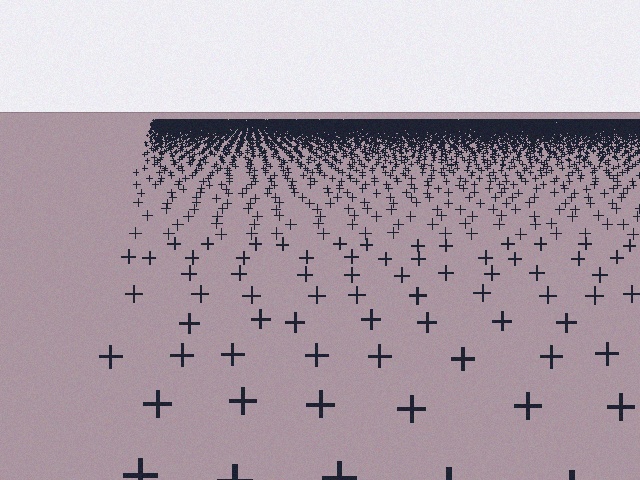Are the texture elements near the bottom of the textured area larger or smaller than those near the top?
Larger. Near the bottom, elements are closer to the viewer and appear at a bigger on-screen size.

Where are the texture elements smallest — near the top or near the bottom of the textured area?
Near the top.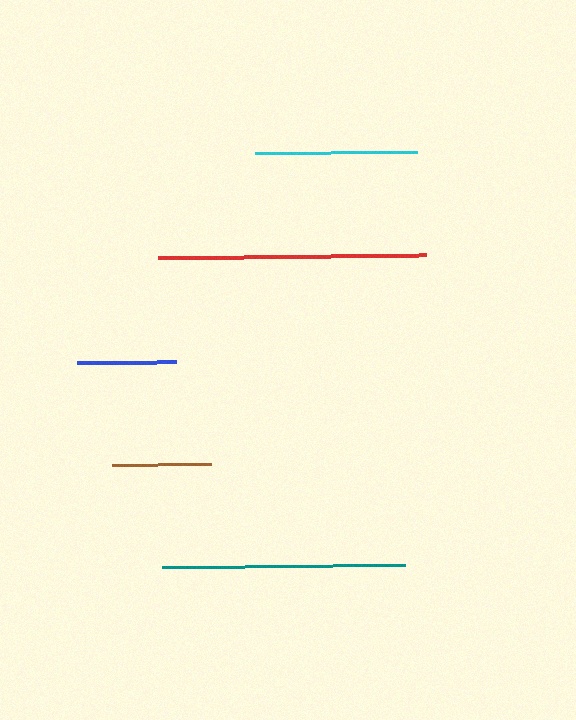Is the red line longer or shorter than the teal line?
The red line is longer than the teal line.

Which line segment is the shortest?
The blue line is the shortest at approximately 98 pixels.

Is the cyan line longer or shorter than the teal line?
The teal line is longer than the cyan line.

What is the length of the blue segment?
The blue segment is approximately 98 pixels long.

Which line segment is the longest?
The red line is the longest at approximately 268 pixels.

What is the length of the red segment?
The red segment is approximately 268 pixels long.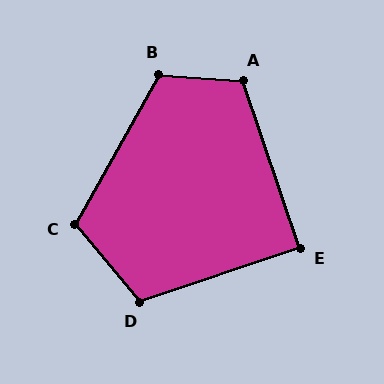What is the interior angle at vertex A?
Approximately 113 degrees (obtuse).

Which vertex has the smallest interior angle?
E, at approximately 90 degrees.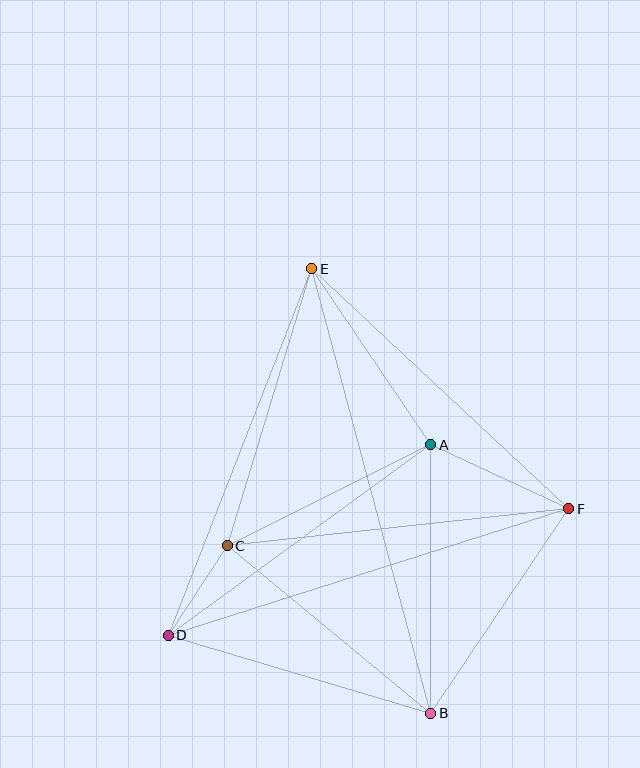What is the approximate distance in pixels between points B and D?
The distance between B and D is approximately 274 pixels.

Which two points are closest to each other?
Points C and D are closest to each other.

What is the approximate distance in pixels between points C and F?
The distance between C and F is approximately 344 pixels.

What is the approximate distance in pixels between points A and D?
The distance between A and D is approximately 324 pixels.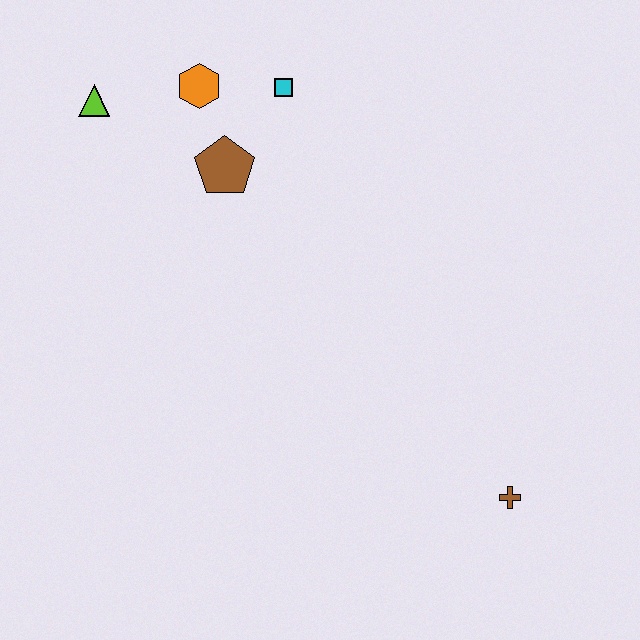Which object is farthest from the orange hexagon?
The brown cross is farthest from the orange hexagon.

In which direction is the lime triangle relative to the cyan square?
The lime triangle is to the left of the cyan square.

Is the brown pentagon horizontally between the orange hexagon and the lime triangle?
No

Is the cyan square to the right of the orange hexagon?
Yes